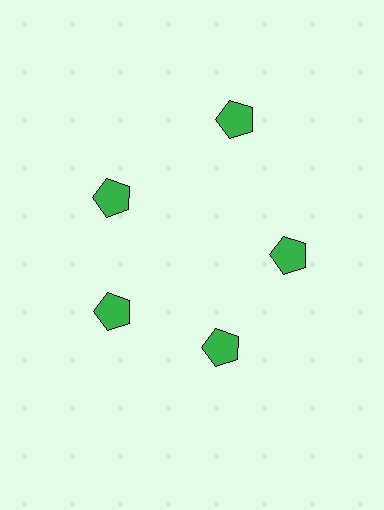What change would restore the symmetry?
The symmetry would be restored by moving it inward, back onto the ring so that all 5 pentagons sit at equal angles and equal distance from the center.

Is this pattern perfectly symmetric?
No. The 5 green pentagons are arranged in a ring, but one element near the 1 o'clock position is pushed outward from the center, breaking the 5-fold rotational symmetry.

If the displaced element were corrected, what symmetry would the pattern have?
It would have 5-fold rotational symmetry — the pattern would map onto itself every 72 degrees.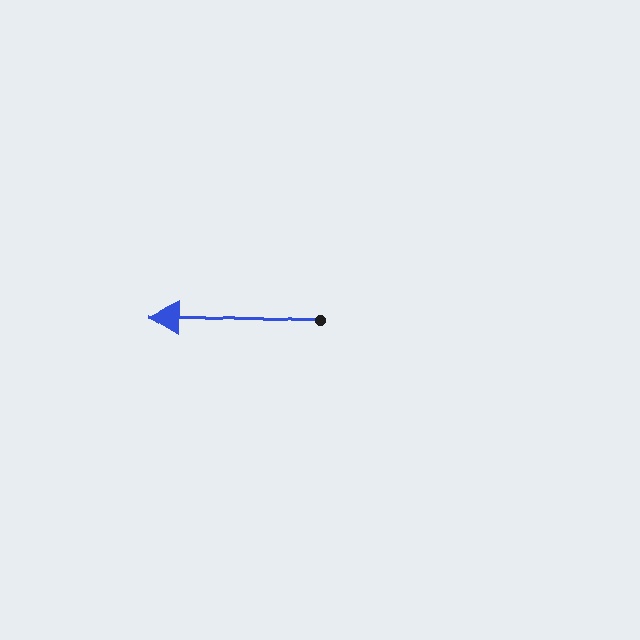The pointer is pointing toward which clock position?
Roughly 9 o'clock.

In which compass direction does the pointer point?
West.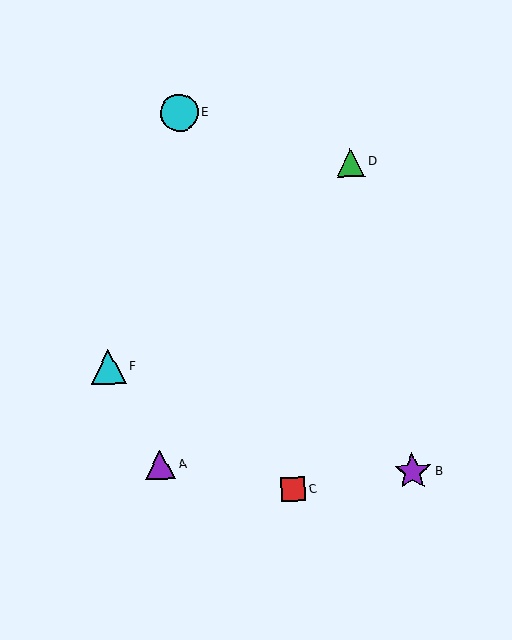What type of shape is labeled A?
Shape A is a purple triangle.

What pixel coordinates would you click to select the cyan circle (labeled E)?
Click at (179, 113) to select the cyan circle E.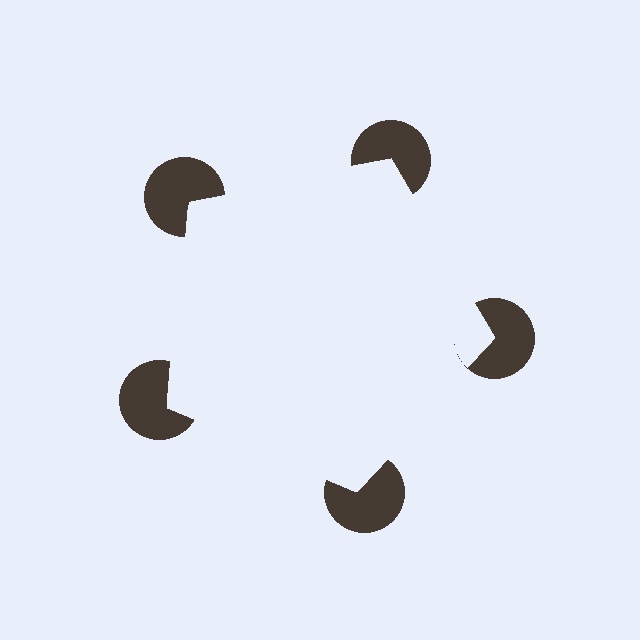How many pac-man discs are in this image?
There are 5 — one at each vertex of the illusory pentagon.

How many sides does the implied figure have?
5 sides.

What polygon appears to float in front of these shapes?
An illusory pentagon — its edges are inferred from the aligned wedge cuts in the pac-man discs, not physically drawn.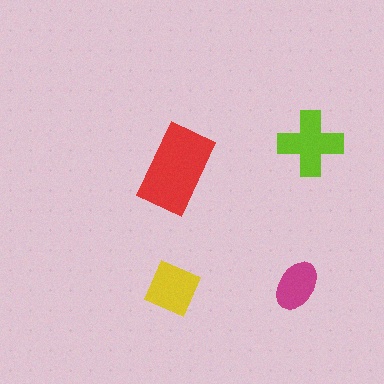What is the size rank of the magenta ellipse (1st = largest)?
4th.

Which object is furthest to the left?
The yellow diamond is leftmost.